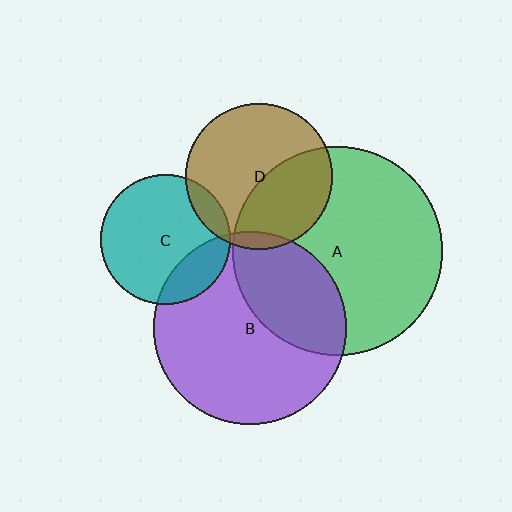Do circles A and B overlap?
Yes.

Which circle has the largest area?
Circle A (green).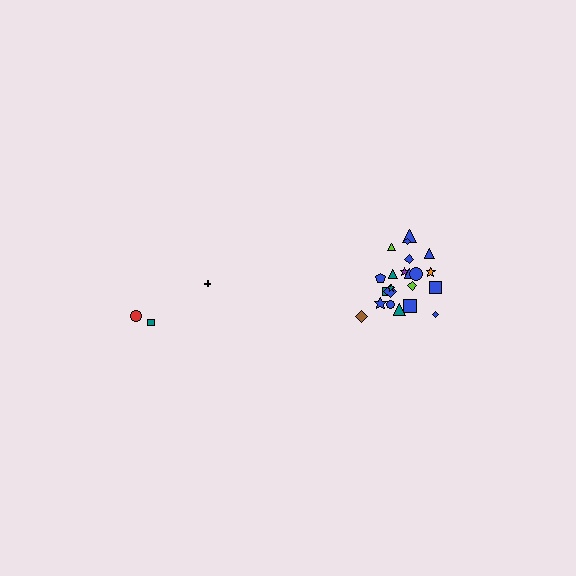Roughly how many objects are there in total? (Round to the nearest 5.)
Roughly 25 objects in total.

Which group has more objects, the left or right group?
The right group.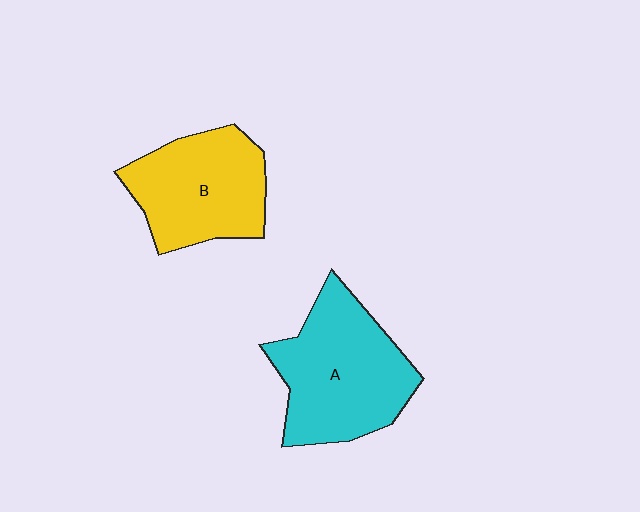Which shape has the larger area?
Shape A (cyan).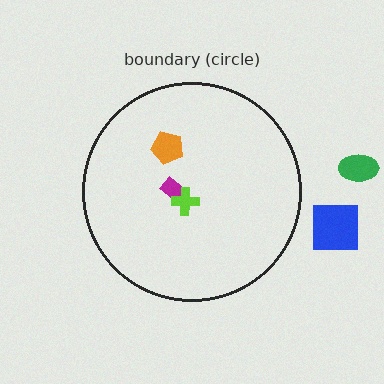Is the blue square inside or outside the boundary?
Outside.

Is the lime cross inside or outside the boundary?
Inside.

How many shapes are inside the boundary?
3 inside, 2 outside.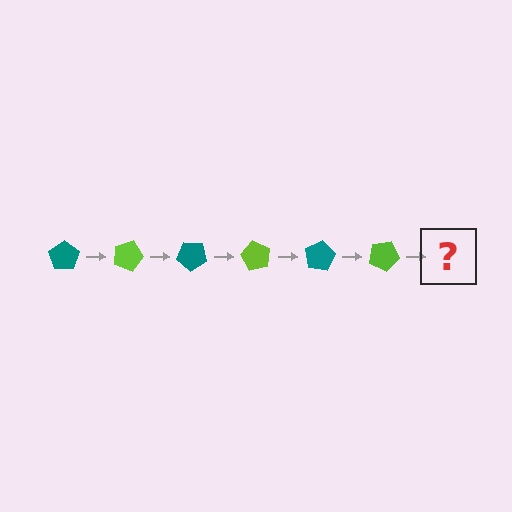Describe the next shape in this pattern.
It should be a teal pentagon, rotated 120 degrees from the start.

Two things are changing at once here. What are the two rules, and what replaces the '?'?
The two rules are that it rotates 20 degrees each step and the color cycles through teal and lime. The '?' should be a teal pentagon, rotated 120 degrees from the start.